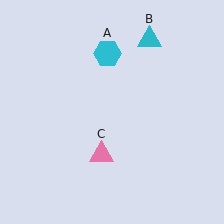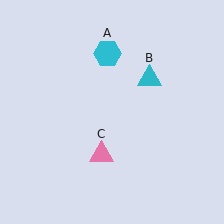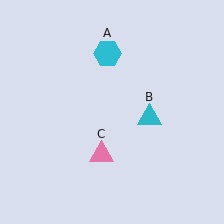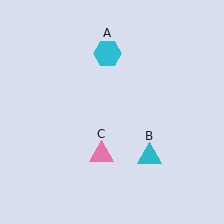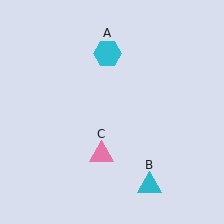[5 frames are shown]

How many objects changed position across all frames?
1 object changed position: cyan triangle (object B).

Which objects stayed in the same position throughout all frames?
Cyan hexagon (object A) and pink triangle (object C) remained stationary.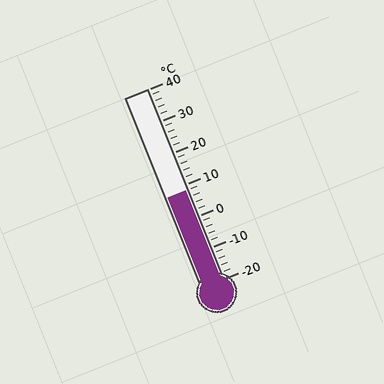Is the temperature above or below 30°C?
The temperature is below 30°C.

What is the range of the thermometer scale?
The thermometer scale ranges from -20°C to 40°C.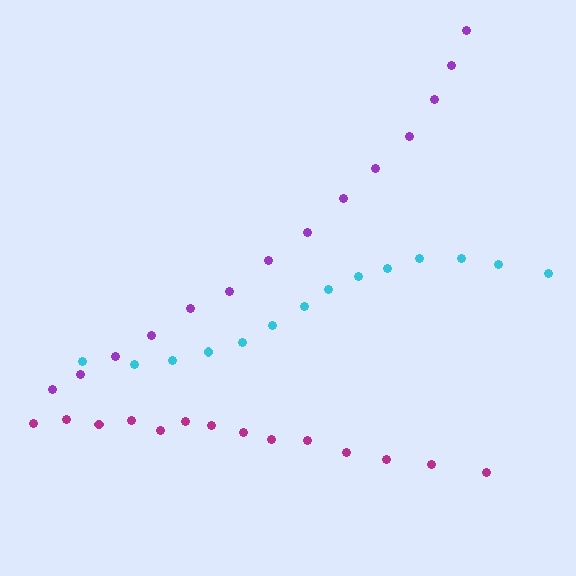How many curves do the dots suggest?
There are 3 distinct paths.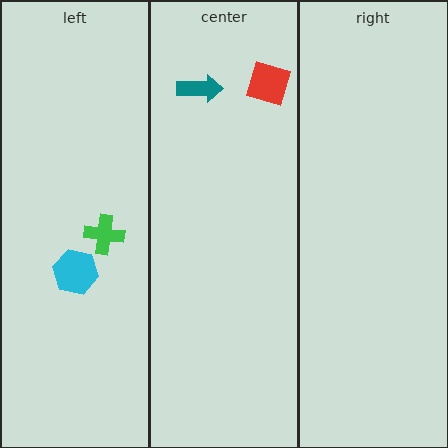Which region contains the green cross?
The left region.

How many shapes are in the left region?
2.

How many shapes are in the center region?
2.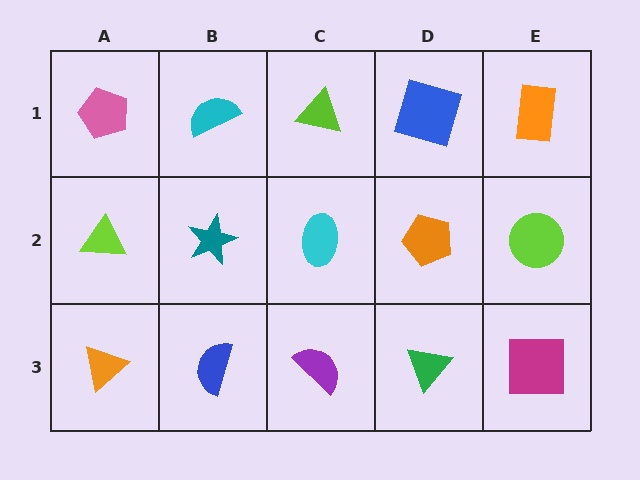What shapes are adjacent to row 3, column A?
A lime triangle (row 2, column A), a blue semicircle (row 3, column B).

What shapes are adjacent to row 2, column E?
An orange rectangle (row 1, column E), a magenta square (row 3, column E), an orange pentagon (row 2, column D).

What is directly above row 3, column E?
A lime circle.